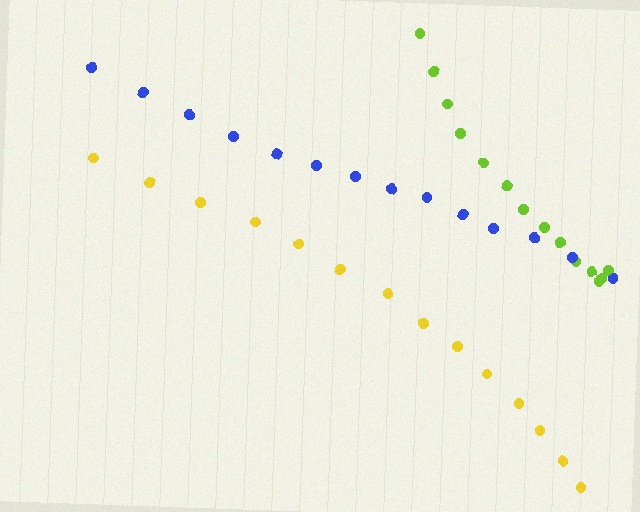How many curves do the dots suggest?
There are 3 distinct paths.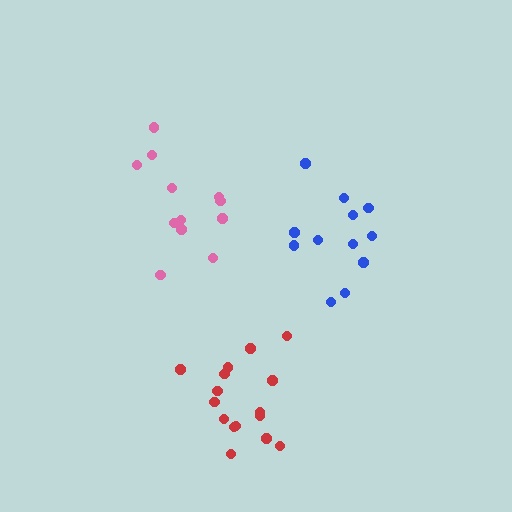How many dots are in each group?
Group 1: 12 dots, Group 2: 12 dots, Group 3: 16 dots (40 total).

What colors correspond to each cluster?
The clusters are colored: blue, pink, red.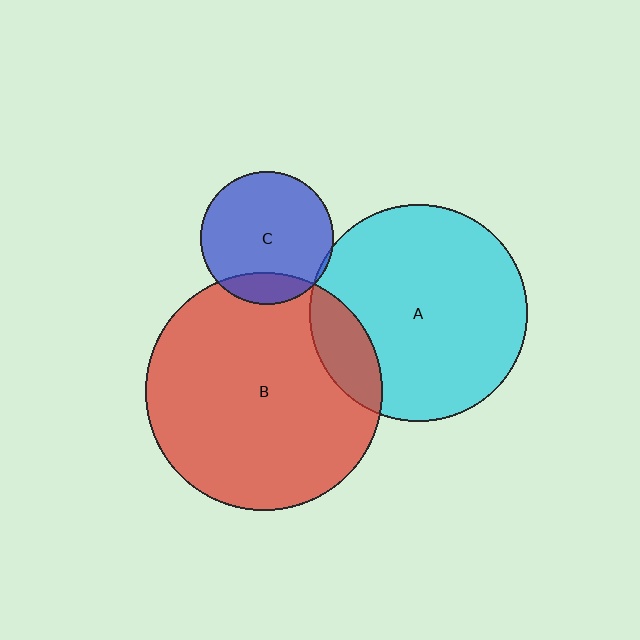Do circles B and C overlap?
Yes.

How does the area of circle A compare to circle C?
Approximately 2.7 times.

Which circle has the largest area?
Circle B (red).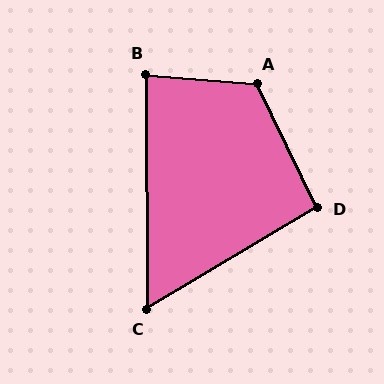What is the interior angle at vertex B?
Approximately 85 degrees (approximately right).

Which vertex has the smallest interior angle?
C, at approximately 59 degrees.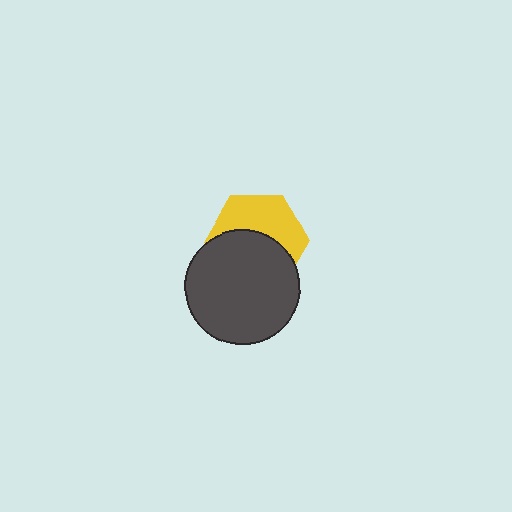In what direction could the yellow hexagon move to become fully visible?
The yellow hexagon could move up. That would shift it out from behind the dark gray circle entirely.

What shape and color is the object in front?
The object in front is a dark gray circle.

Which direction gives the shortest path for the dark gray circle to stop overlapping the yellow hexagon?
Moving down gives the shortest separation.